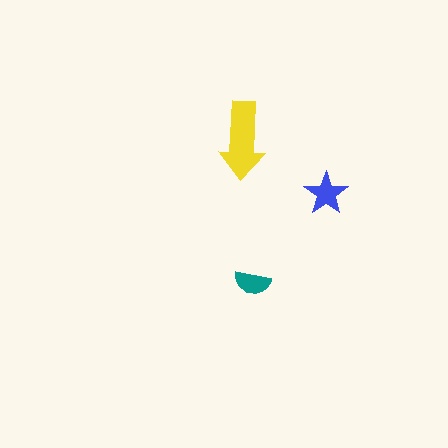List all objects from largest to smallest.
The yellow arrow, the blue star, the teal semicircle.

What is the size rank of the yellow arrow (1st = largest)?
1st.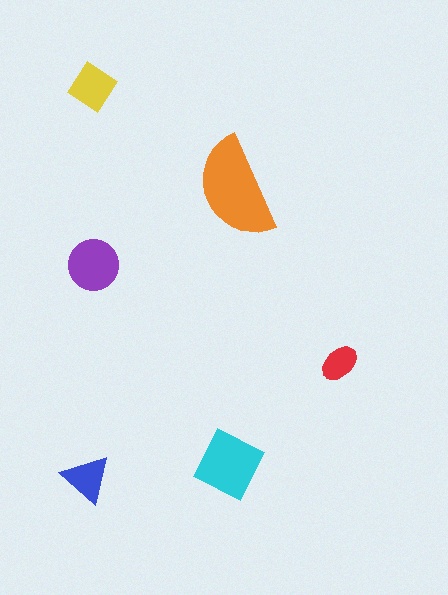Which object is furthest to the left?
The blue triangle is leftmost.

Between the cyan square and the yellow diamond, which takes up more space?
The cyan square.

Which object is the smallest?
The red ellipse.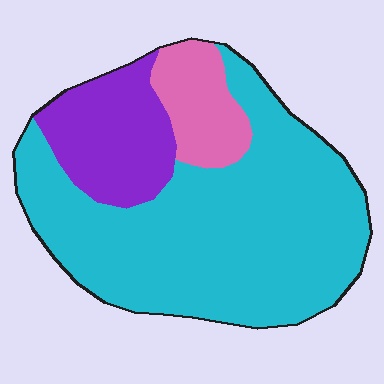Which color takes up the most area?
Cyan, at roughly 70%.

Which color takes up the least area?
Pink, at roughly 10%.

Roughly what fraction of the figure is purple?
Purple takes up about one fifth (1/5) of the figure.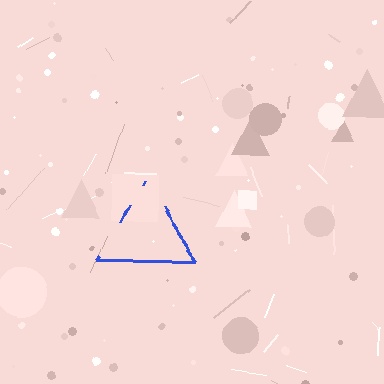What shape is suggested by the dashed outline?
The dashed outline suggests a triangle.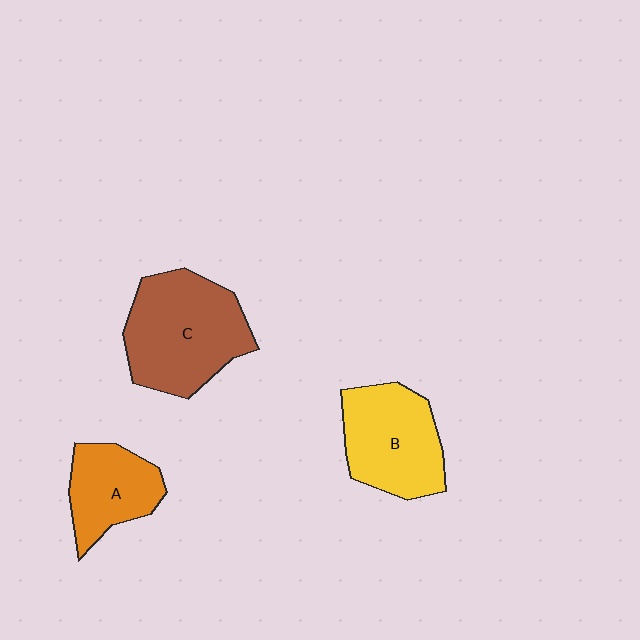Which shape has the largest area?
Shape C (brown).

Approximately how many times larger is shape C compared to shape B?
Approximately 1.2 times.